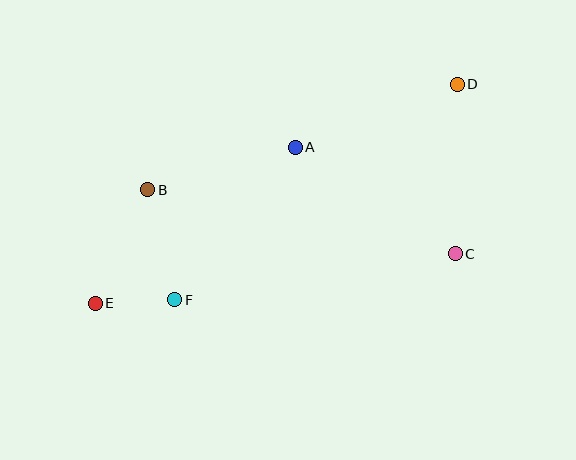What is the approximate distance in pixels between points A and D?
The distance between A and D is approximately 174 pixels.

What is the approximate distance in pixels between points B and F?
The distance between B and F is approximately 113 pixels.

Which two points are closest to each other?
Points E and F are closest to each other.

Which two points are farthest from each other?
Points D and E are farthest from each other.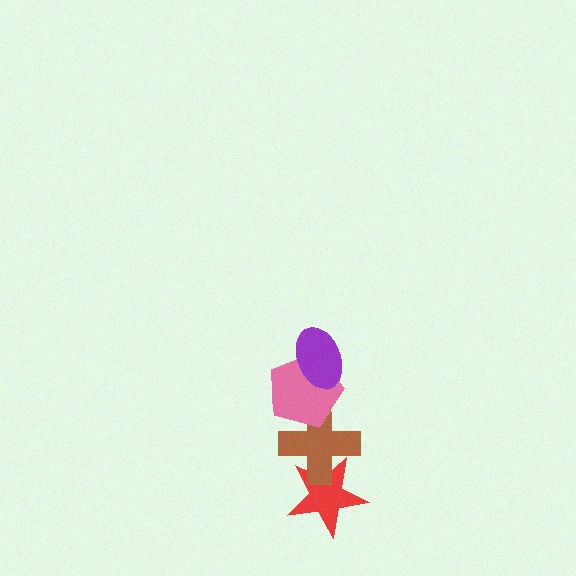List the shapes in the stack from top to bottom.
From top to bottom: the purple ellipse, the pink pentagon, the brown cross, the red star.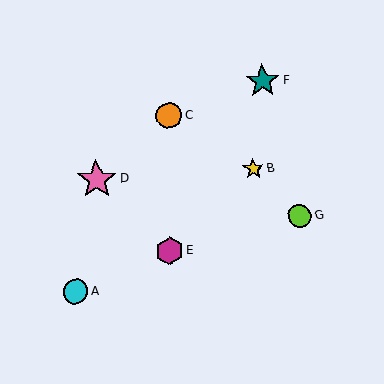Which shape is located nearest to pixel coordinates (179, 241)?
The magenta hexagon (labeled E) at (169, 251) is nearest to that location.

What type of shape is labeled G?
Shape G is a lime circle.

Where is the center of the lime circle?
The center of the lime circle is at (300, 216).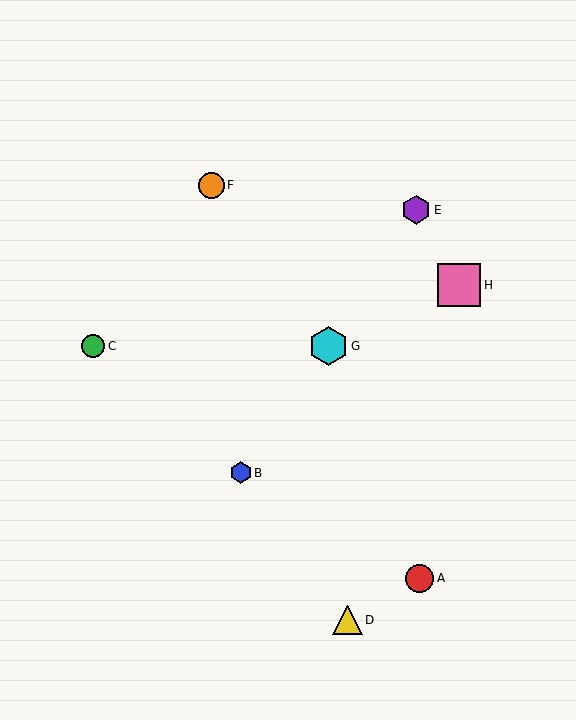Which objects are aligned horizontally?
Objects C, G are aligned horizontally.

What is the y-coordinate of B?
Object B is at y≈473.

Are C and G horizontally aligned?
Yes, both are at y≈346.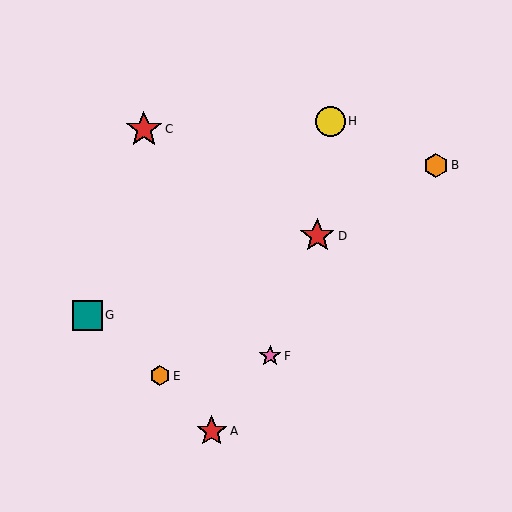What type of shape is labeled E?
Shape E is an orange hexagon.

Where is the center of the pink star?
The center of the pink star is at (270, 356).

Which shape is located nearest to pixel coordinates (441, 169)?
The orange hexagon (labeled B) at (436, 165) is nearest to that location.